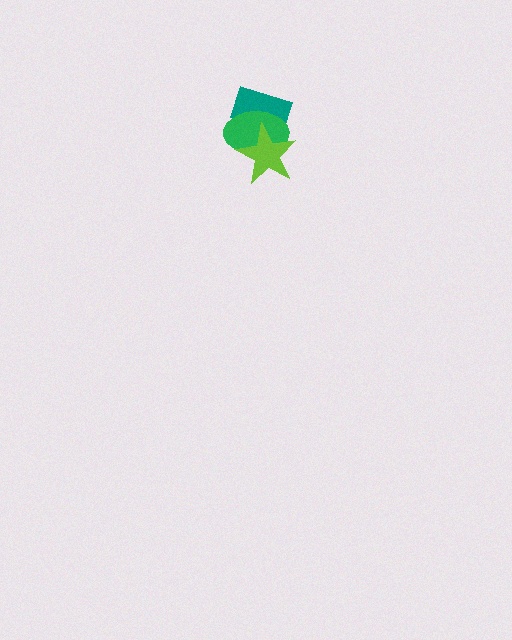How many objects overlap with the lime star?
2 objects overlap with the lime star.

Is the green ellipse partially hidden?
Yes, it is partially covered by another shape.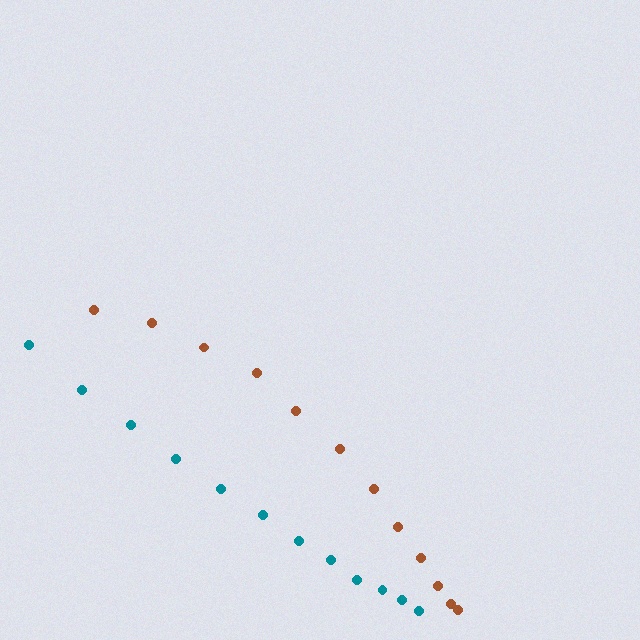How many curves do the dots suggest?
There are 2 distinct paths.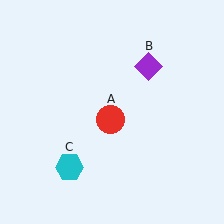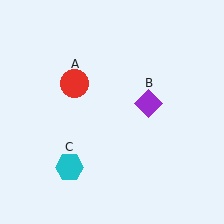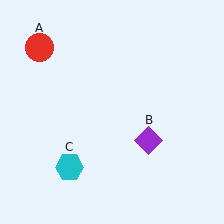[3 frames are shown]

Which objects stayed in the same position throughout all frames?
Cyan hexagon (object C) remained stationary.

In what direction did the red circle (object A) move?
The red circle (object A) moved up and to the left.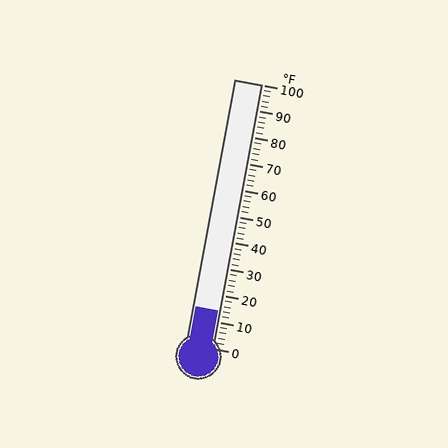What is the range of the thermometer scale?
The thermometer scale ranges from 0°F to 100°F.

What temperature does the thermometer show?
The thermometer shows approximately 14°F.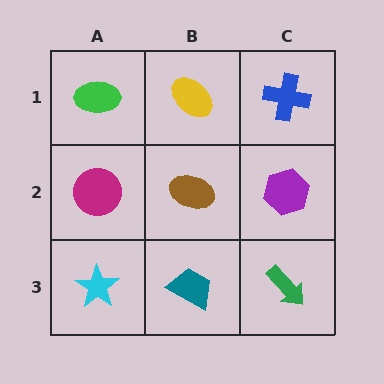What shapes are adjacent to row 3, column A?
A magenta circle (row 2, column A), a teal trapezoid (row 3, column B).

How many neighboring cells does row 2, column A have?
3.